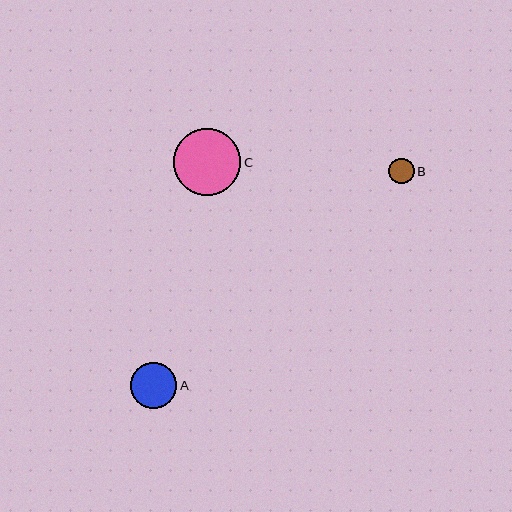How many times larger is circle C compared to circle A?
Circle C is approximately 1.4 times the size of circle A.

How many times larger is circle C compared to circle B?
Circle C is approximately 2.7 times the size of circle B.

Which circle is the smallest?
Circle B is the smallest with a size of approximately 25 pixels.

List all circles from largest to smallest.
From largest to smallest: C, A, B.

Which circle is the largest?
Circle C is the largest with a size of approximately 68 pixels.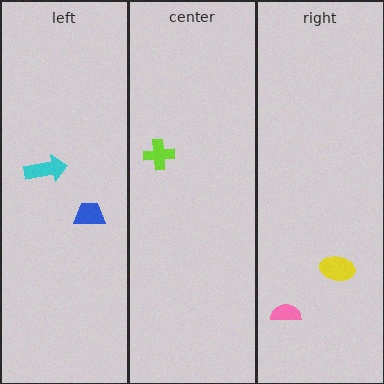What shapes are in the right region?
The pink semicircle, the yellow ellipse.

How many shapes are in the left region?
2.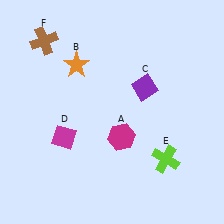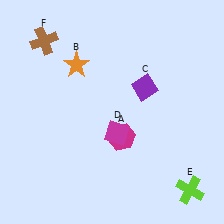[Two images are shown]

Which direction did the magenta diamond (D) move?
The magenta diamond (D) moved right.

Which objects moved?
The objects that moved are: the magenta diamond (D), the lime cross (E).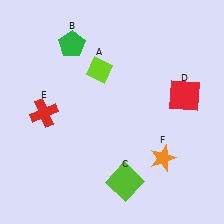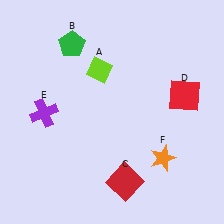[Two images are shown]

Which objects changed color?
C changed from lime to red. E changed from red to purple.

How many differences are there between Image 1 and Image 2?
There are 2 differences between the two images.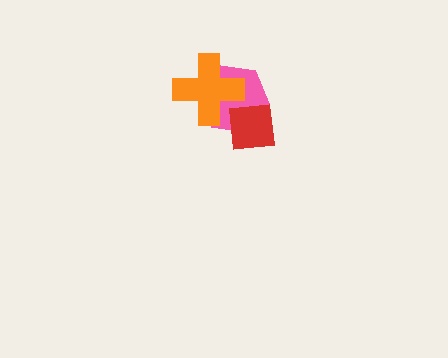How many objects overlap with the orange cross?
2 objects overlap with the orange cross.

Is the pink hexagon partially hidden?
Yes, it is partially covered by another shape.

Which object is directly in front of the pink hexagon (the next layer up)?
The red square is directly in front of the pink hexagon.